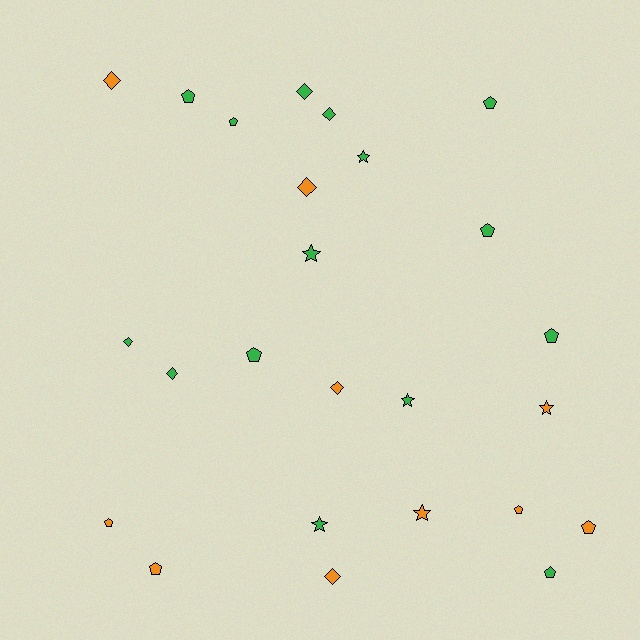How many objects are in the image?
There are 25 objects.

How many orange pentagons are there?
There are 4 orange pentagons.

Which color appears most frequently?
Green, with 15 objects.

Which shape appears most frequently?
Pentagon, with 11 objects.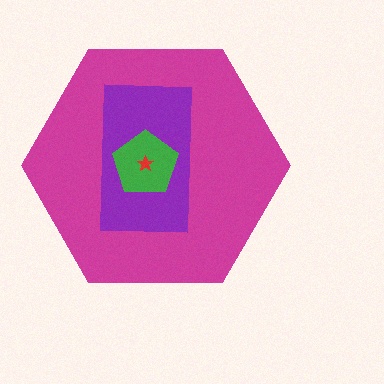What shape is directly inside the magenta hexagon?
The purple rectangle.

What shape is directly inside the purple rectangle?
The green pentagon.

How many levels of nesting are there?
4.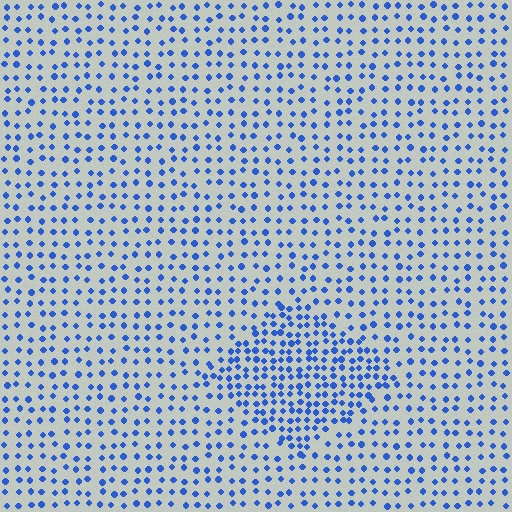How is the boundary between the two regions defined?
The boundary is defined by a change in element density (approximately 1.9x ratio). All elements are the same color, size, and shape.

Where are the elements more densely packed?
The elements are more densely packed inside the diamond boundary.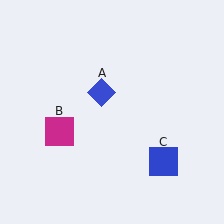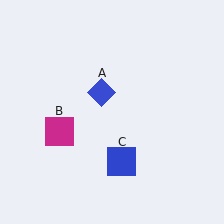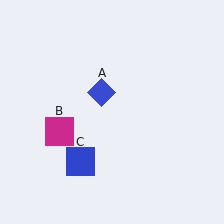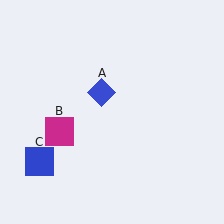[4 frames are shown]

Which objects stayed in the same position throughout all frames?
Blue diamond (object A) and magenta square (object B) remained stationary.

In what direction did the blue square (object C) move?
The blue square (object C) moved left.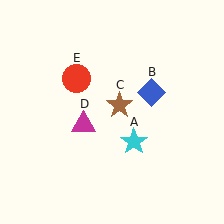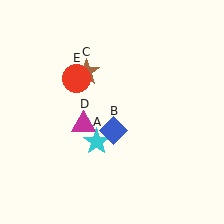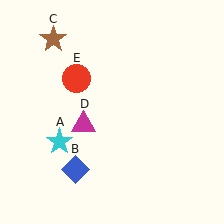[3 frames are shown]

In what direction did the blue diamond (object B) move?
The blue diamond (object B) moved down and to the left.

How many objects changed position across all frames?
3 objects changed position: cyan star (object A), blue diamond (object B), brown star (object C).